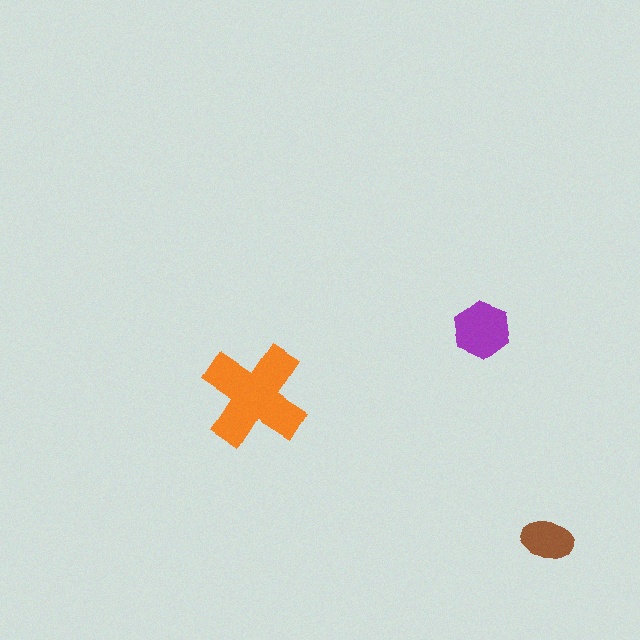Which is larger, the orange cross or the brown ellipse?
The orange cross.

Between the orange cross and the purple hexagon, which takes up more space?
The orange cross.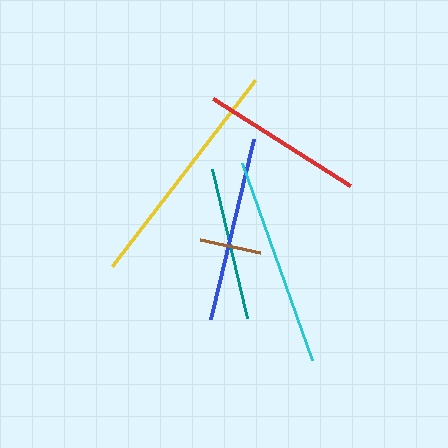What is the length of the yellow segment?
The yellow segment is approximately 235 pixels long.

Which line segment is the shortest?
The brown line is the shortest at approximately 61 pixels.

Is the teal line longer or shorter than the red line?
The red line is longer than the teal line.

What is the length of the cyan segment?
The cyan segment is approximately 208 pixels long.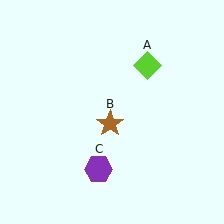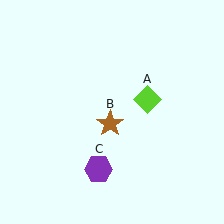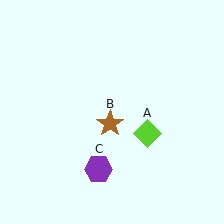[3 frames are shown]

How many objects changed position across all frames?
1 object changed position: lime diamond (object A).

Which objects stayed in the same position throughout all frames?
Brown star (object B) and purple hexagon (object C) remained stationary.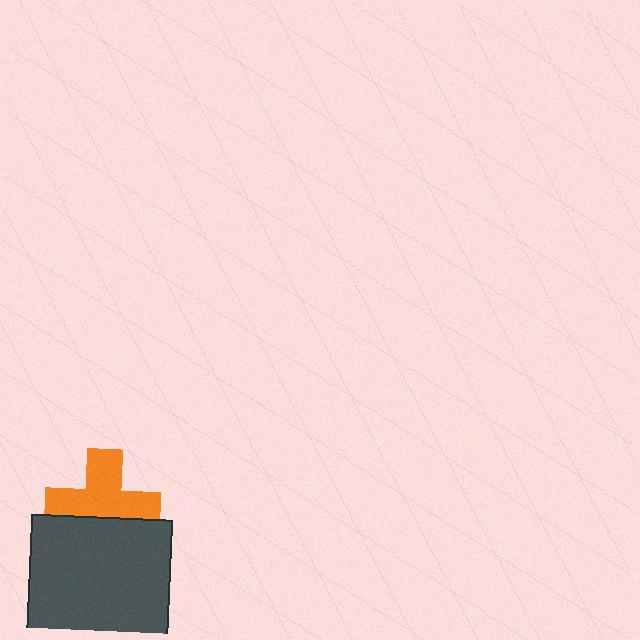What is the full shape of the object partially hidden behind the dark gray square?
The partially hidden object is an orange cross.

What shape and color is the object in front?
The object in front is a dark gray square.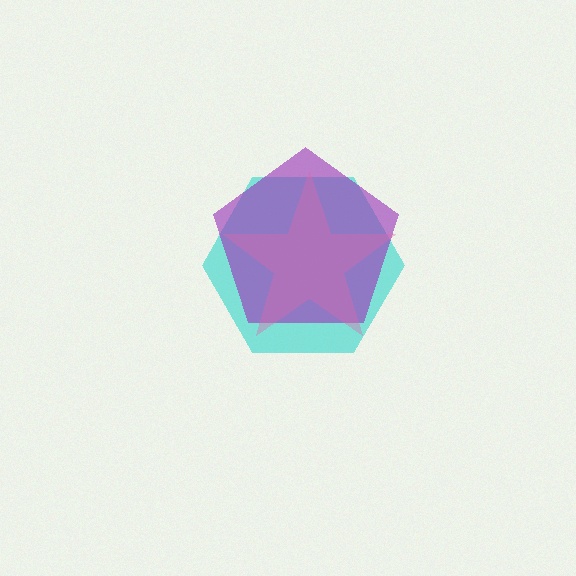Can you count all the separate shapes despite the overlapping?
Yes, there are 3 separate shapes.